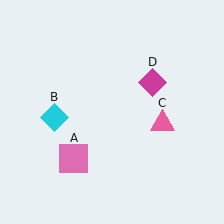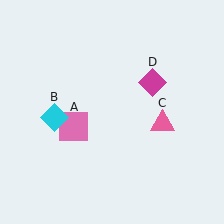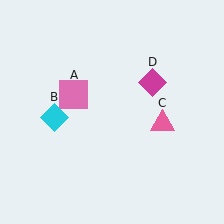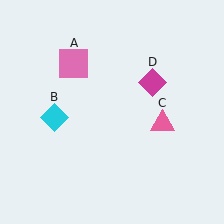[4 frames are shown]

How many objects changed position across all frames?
1 object changed position: pink square (object A).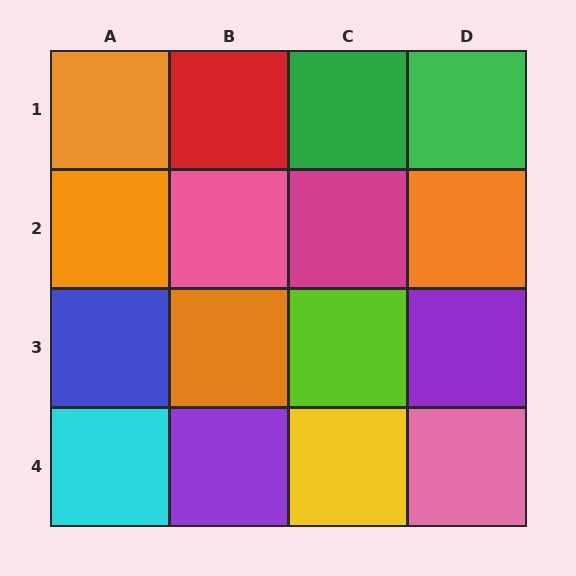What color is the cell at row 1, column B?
Red.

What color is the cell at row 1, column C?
Green.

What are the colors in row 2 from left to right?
Orange, pink, magenta, orange.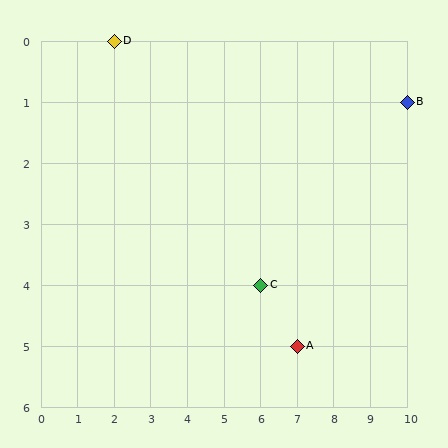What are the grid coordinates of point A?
Point A is at grid coordinates (7, 5).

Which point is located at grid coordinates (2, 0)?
Point D is at (2, 0).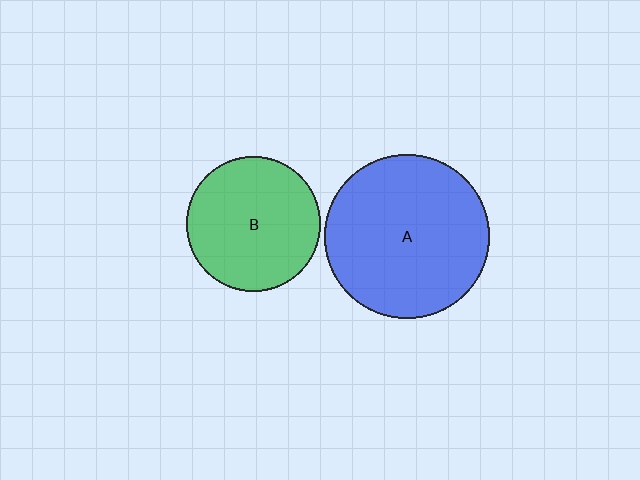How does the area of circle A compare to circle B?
Approximately 1.5 times.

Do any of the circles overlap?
No, none of the circles overlap.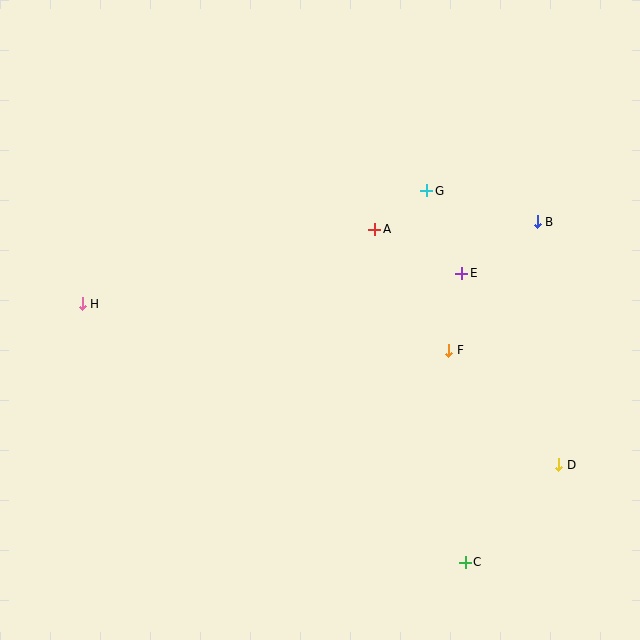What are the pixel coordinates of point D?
Point D is at (559, 465).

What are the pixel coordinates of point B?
Point B is at (537, 222).